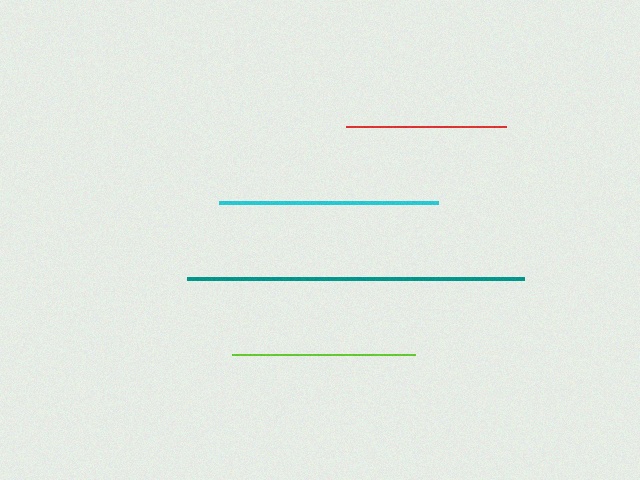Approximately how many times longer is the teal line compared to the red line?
The teal line is approximately 2.1 times the length of the red line.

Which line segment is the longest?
The teal line is the longest at approximately 337 pixels.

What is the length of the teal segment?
The teal segment is approximately 337 pixels long.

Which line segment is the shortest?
The red line is the shortest at approximately 160 pixels.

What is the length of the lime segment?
The lime segment is approximately 184 pixels long.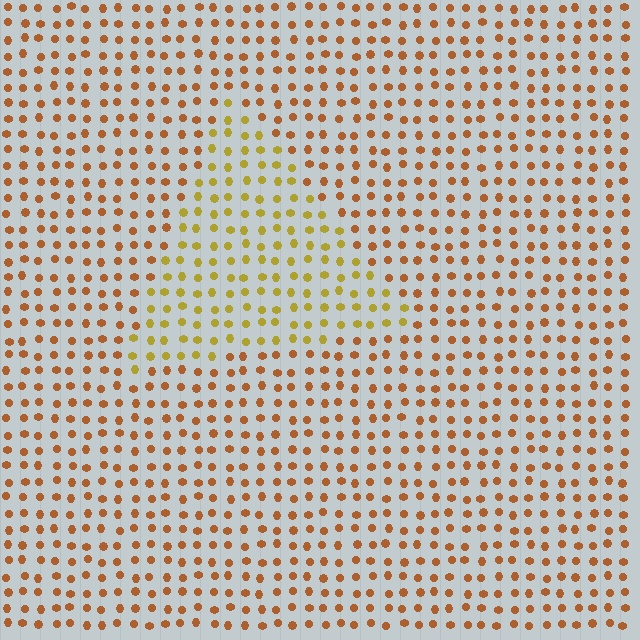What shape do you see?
I see a triangle.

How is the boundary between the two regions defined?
The boundary is defined purely by a slight shift in hue (about 31 degrees). Spacing, size, and orientation are identical on both sides.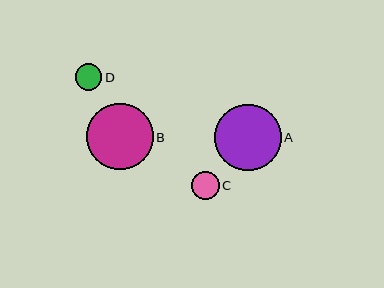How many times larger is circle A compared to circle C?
Circle A is approximately 2.4 times the size of circle C.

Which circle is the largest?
Circle A is the largest with a size of approximately 66 pixels.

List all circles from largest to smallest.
From largest to smallest: A, B, C, D.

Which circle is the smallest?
Circle D is the smallest with a size of approximately 26 pixels.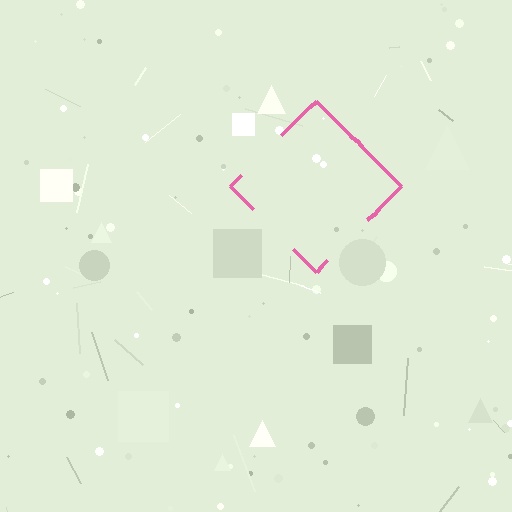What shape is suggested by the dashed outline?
The dashed outline suggests a diamond.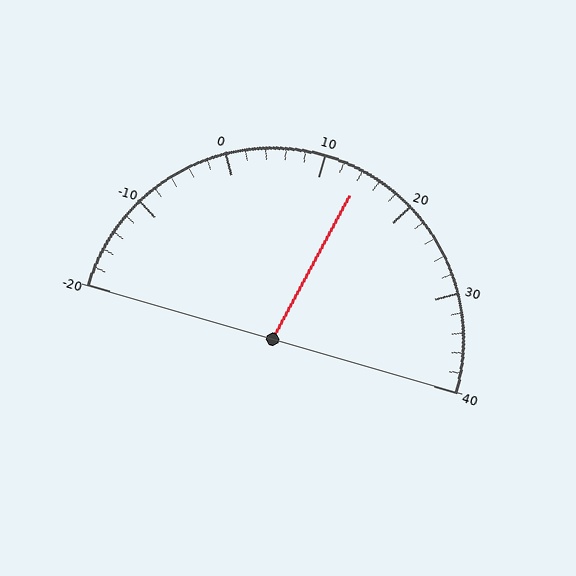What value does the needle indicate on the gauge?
The needle indicates approximately 14.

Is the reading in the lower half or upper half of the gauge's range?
The reading is in the upper half of the range (-20 to 40).